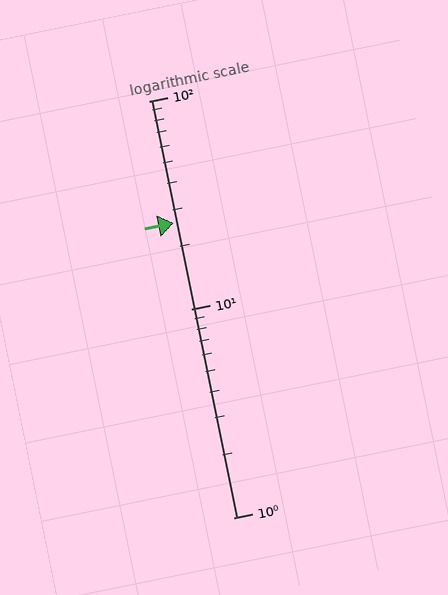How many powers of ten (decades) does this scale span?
The scale spans 2 decades, from 1 to 100.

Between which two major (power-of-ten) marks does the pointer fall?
The pointer is between 10 and 100.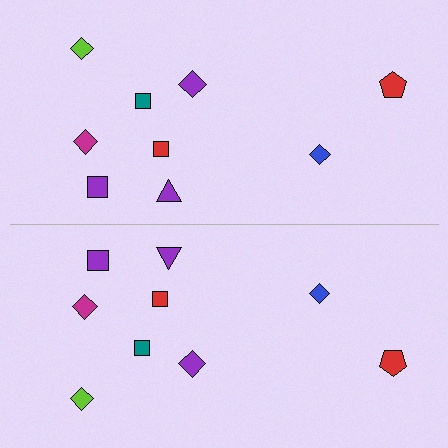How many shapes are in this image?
There are 18 shapes in this image.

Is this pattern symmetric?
Yes, this pattern has bilateral (reflection) symmetry.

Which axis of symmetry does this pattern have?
The pattern has a horizontal axis of symmetry running through the center of the image.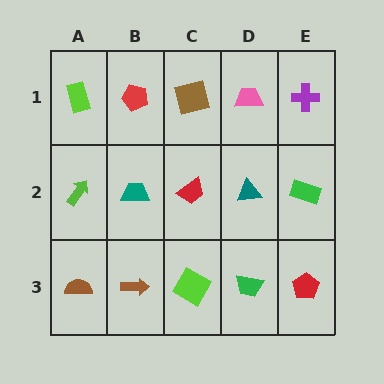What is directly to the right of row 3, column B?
A lime square.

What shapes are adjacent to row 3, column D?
A teal triangle (row 2, column D), a lime square (row 3, column C), a red pentagon (row 3, column E).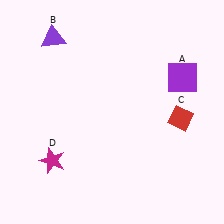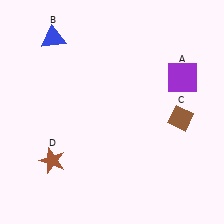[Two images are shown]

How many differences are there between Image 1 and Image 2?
There are 3 differences between the two images.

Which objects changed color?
B changed from purple to blue. C changed from red to brown. D changed from magenta to brown.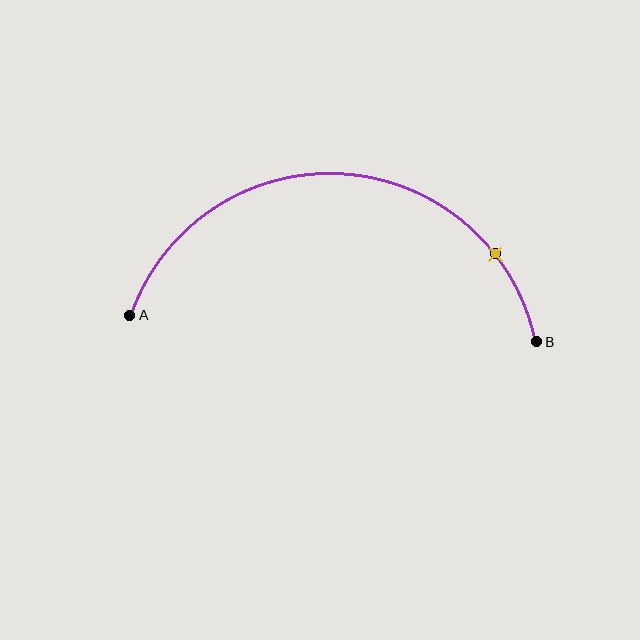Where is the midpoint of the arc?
The arc midpoint is the point on the curve farthest from the straight line joining A and B. It sits above that line.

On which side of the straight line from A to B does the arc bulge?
The arc bulges above the straight line connecting A and B.